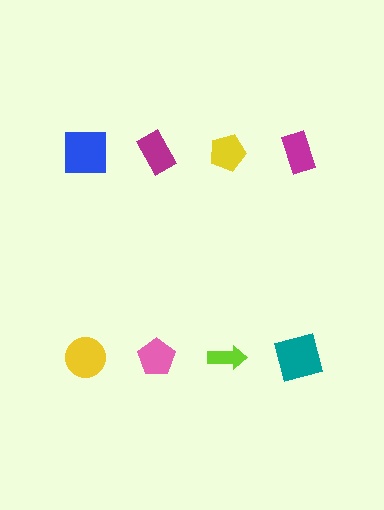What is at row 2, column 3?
A lime arrow.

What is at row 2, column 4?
A teal square.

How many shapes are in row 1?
4 shapes.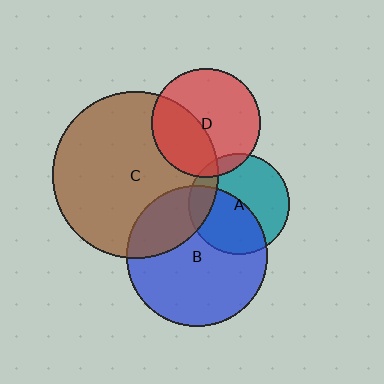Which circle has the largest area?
Circle C (brown).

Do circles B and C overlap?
Yes.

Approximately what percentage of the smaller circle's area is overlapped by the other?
Approximately 25%.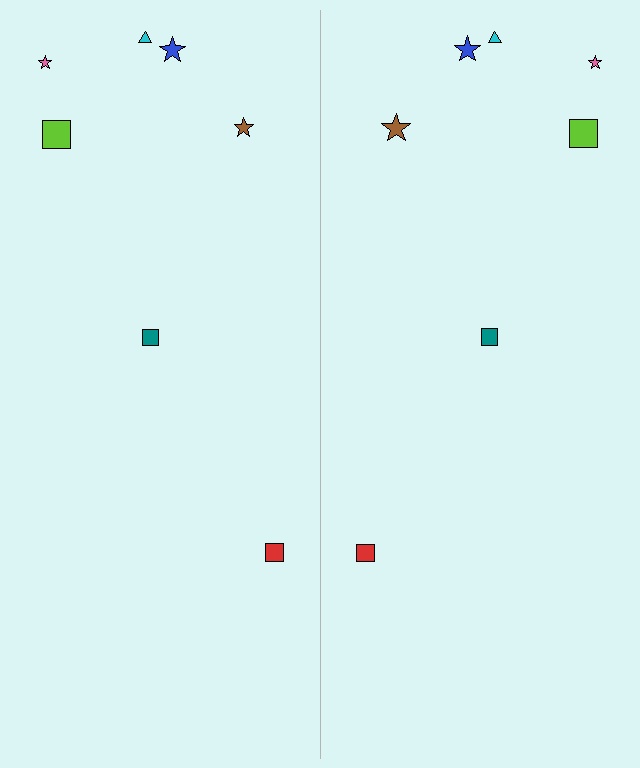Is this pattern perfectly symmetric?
No, the pattern is not perfectly symmetric. The brown star on the right side has a different size than its mirror counterpart.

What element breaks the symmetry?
The brown star on the right side has a different size than its mirror counterpart.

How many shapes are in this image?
There are 14 shapes in this image.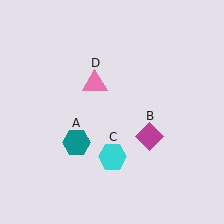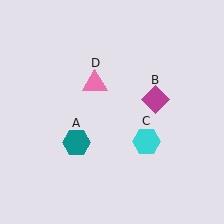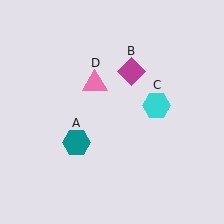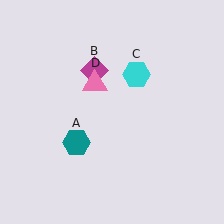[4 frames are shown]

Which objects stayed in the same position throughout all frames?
Teal hexagon (object A) and pink triangle (object D) remained stationary.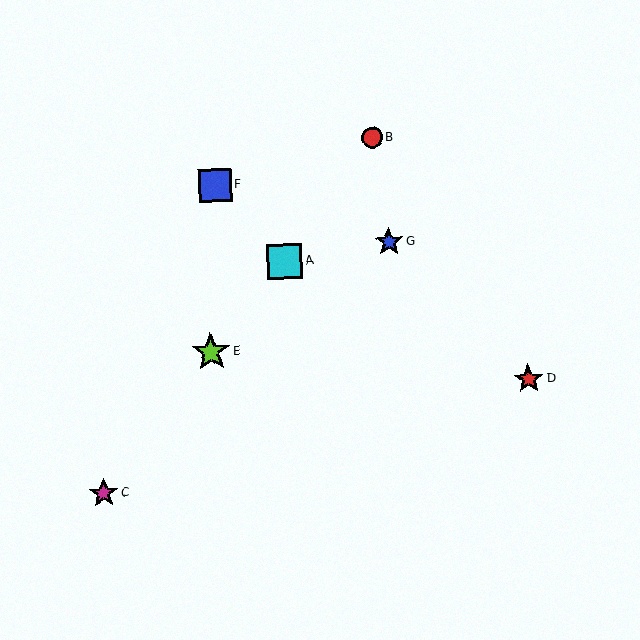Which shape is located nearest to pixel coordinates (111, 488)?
The magenta star (labeled C) at (104, 493) is nearest to that location.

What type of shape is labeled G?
Shape G is a blue star.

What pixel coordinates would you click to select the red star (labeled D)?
Click at (529, 379) to select the red star D.